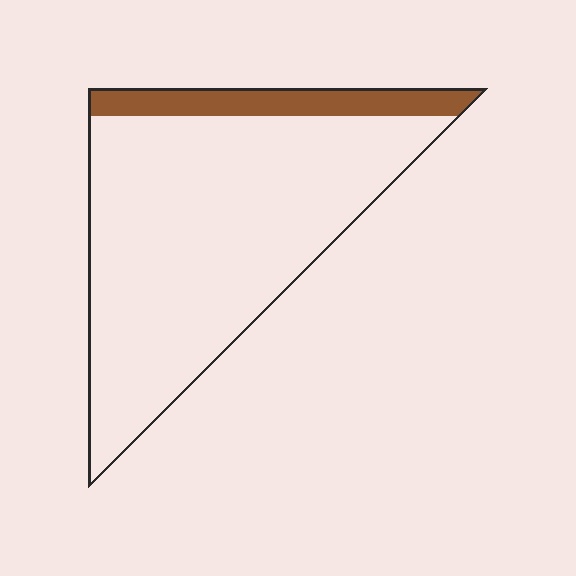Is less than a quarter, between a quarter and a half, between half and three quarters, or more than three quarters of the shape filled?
Less than a quarter.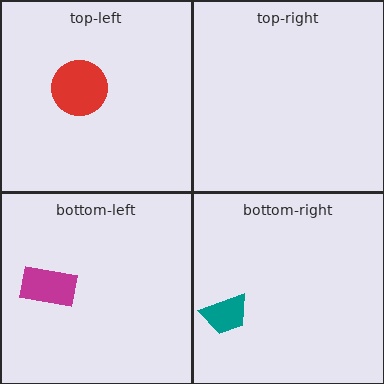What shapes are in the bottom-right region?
The teal trapezoid.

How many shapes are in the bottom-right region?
1.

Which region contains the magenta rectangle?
The bottom-left region.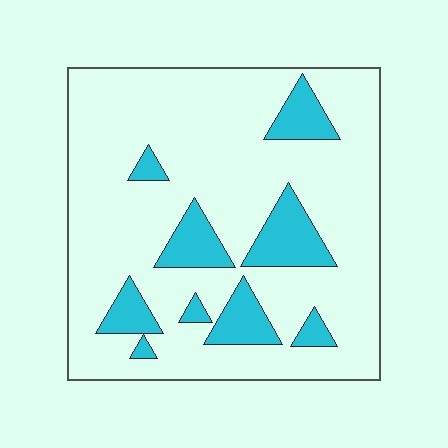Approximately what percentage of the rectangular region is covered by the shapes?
Approximately 20%.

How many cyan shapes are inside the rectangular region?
9.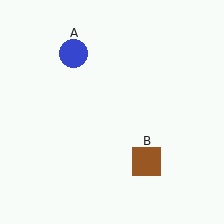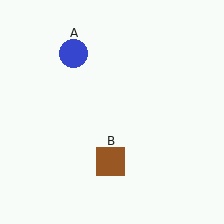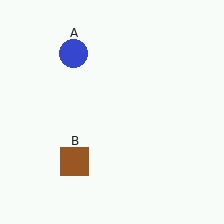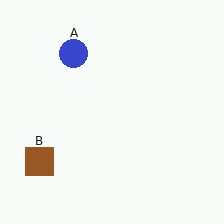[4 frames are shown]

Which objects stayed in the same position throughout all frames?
Blue circle (object A) remained stationary.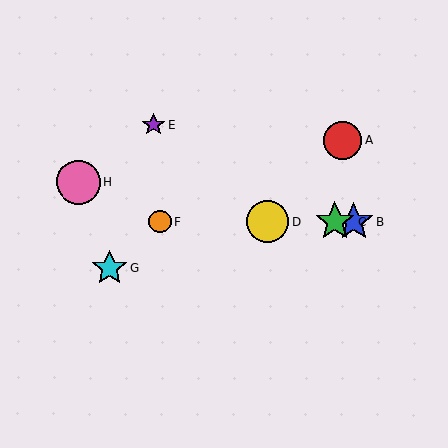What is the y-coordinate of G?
Object G is at y≈268.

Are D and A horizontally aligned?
No, D is at y≈222 and A is at y≈141.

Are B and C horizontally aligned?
Yes, both are at y≈222.